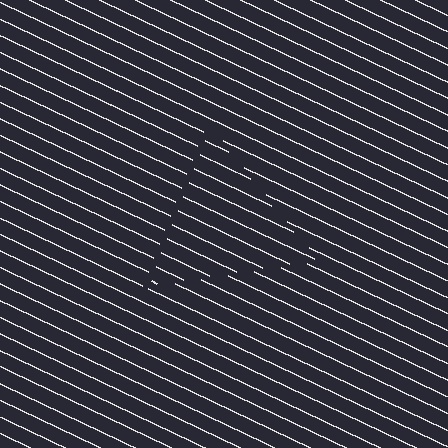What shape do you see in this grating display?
An illusory triangle. The interior of the shape contains the same grating, shifted by half a period — the contour is defined by the phase discontinuity where line-ends from the inner and outer gratings abut.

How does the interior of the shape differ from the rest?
The interior of the shape contains the same grating, shifted by half a period — the contour is defined by the phase discontinuity where line-ends from the inner and outer gratings abut.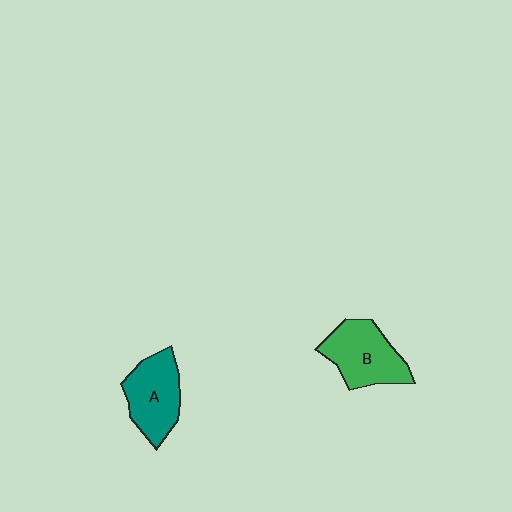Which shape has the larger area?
Shape B (green).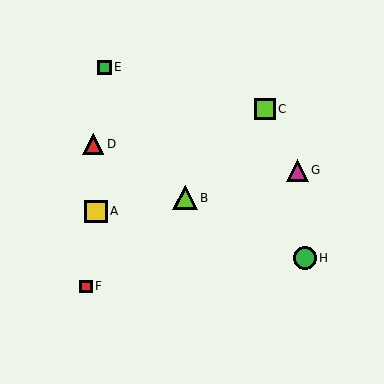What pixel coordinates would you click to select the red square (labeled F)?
Click at (86, 286) to select the red square F.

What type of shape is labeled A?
Shape A is a yellow square.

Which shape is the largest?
The lime triangle (labeled B) is the largest.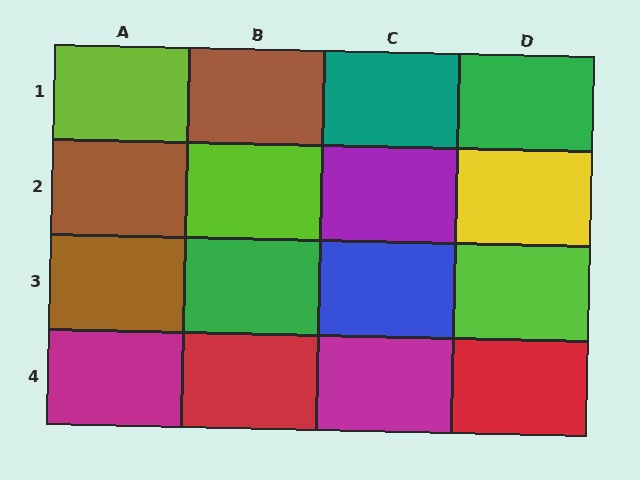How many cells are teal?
1 cell is teal.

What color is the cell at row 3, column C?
Blue.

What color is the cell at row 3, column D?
Lime.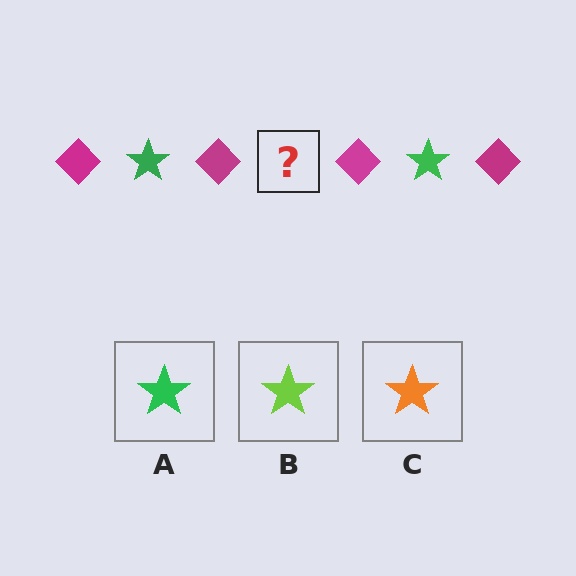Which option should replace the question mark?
Option A.